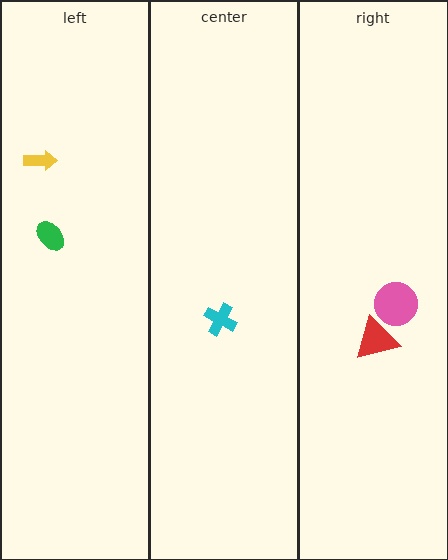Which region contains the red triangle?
The right region.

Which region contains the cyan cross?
The center region.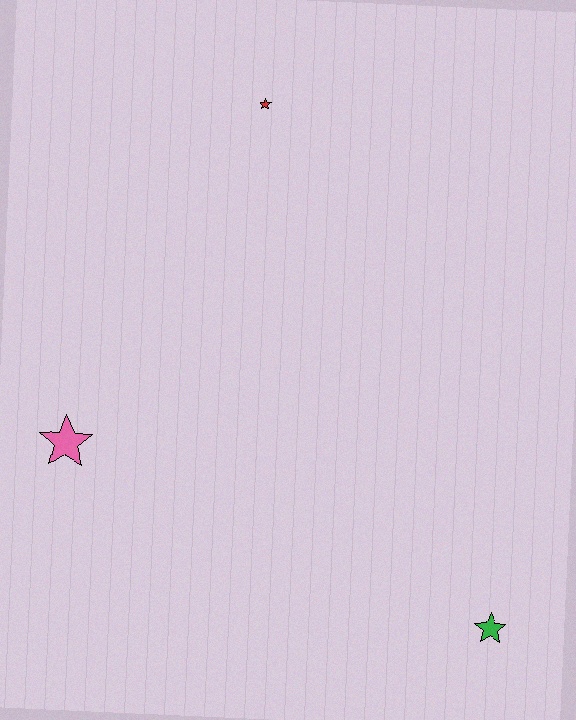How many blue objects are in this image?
There are no blue objects.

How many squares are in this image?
There are no squares.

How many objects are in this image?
There are 3 objects.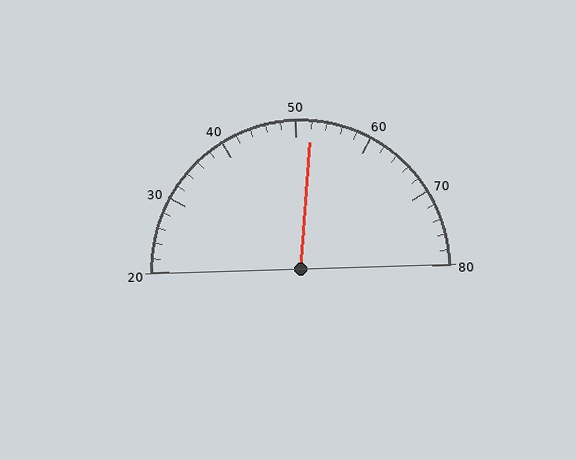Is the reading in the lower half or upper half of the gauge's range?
The reading is in the upper half of the range (20 to 80).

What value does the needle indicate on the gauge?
The needle indicates approximately 52.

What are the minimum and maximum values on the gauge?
The gauge ranges from 20 to 80.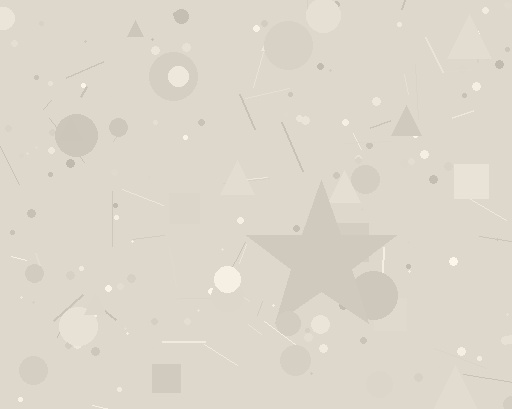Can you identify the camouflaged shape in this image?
The camouflaged shape is a star.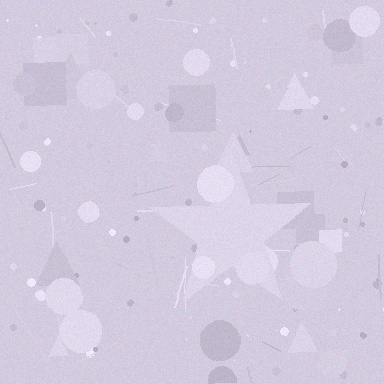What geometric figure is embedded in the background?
A star is embedded in the background.